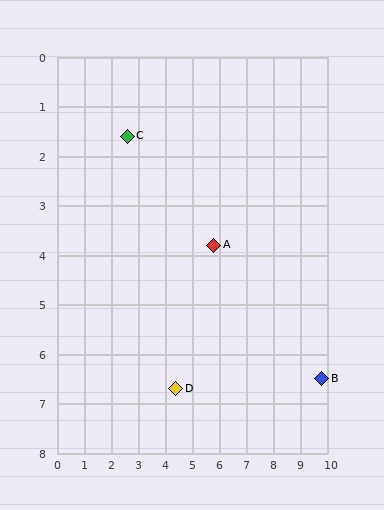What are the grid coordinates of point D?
Point D is at approximately (4.4, 6.7).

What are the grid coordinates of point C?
Point C is at approximately (2.6, 1.6).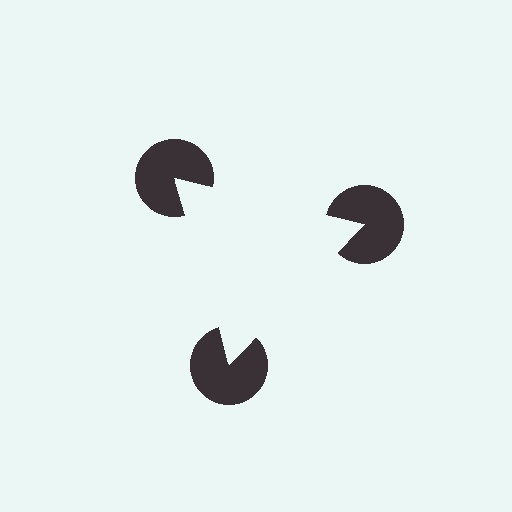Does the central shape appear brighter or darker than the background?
It typically appears slightly brighter than the background, even though no actual brightness change is drawn.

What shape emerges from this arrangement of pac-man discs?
An illusory triangle — its edges are inferred from the aligned wedge cuts in the pac-man discs, not physically drawn.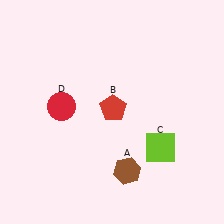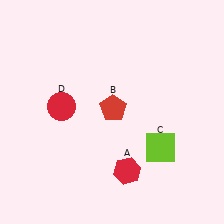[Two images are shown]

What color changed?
The hexagon (A) changed from brown in Image 1 to red in Image 2.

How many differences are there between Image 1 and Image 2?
There is 1 difference between the two images.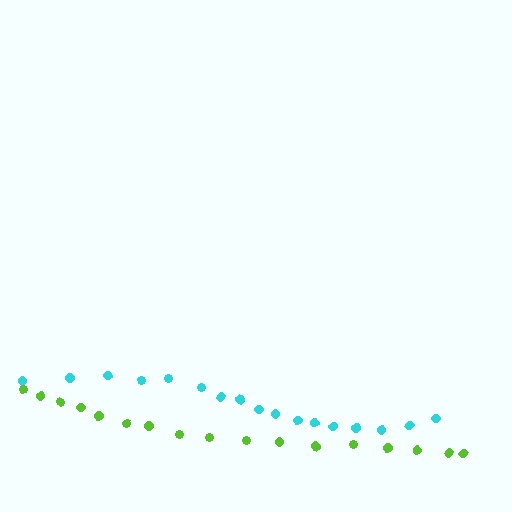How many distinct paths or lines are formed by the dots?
There are 2 distinct paths.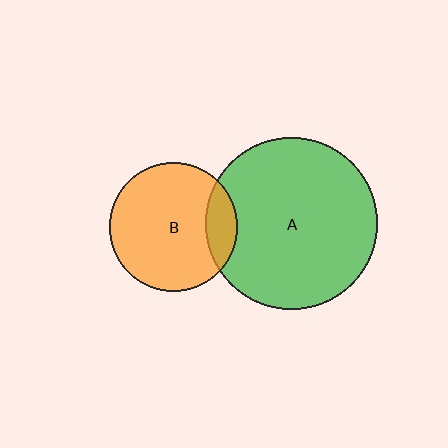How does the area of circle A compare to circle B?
Approximately 1.8 times.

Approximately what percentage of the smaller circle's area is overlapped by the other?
Approximately 15%.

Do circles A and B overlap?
Yes.